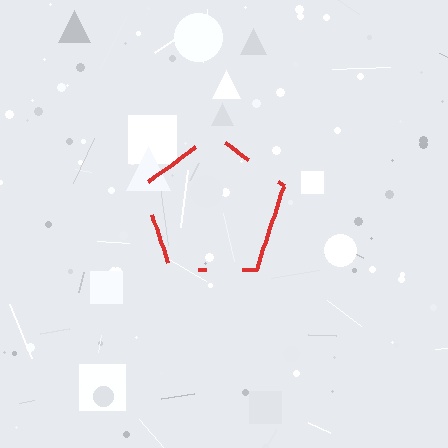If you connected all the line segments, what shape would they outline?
They would outline a pentagon.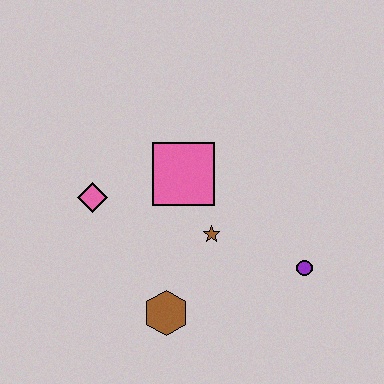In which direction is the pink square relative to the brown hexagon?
The pink square is above the brown hexagon.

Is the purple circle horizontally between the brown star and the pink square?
No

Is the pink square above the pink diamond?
Yes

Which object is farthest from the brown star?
The pink diamond is farthest from the brown star.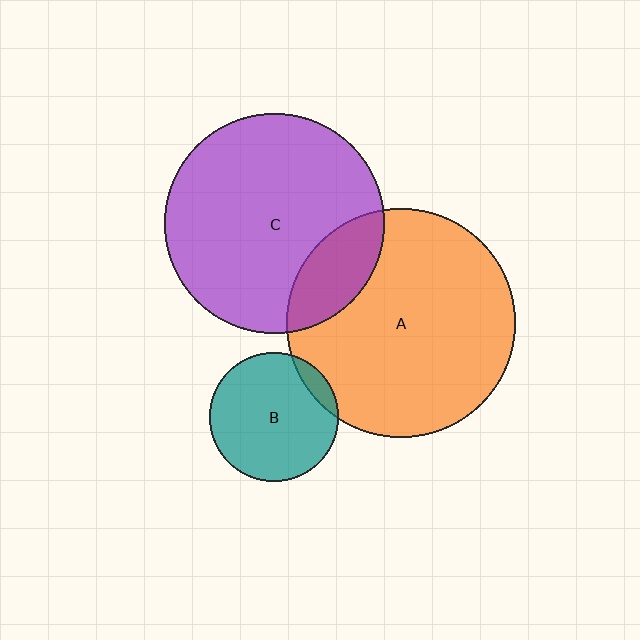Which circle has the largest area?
Circle A (orange).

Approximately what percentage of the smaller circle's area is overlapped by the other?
Approximately 20%.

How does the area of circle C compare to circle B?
Approximately 2.9 times.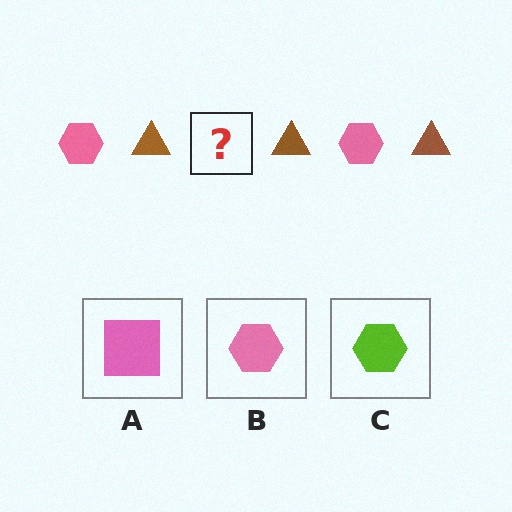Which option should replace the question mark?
Option B.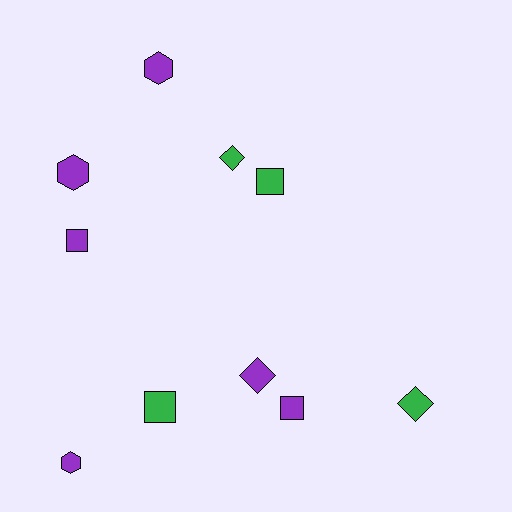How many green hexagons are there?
There are no green hexagons.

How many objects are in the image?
There are 10 objects.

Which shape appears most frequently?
Square, with 4 objects.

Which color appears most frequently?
Purple, with 6 objects.